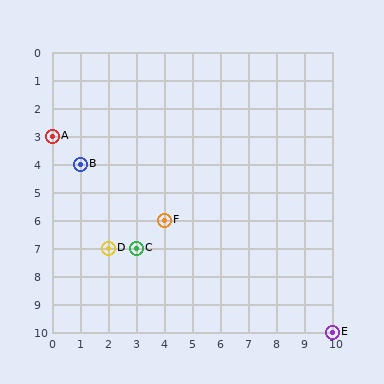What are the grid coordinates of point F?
Point F is at grid coordinates (4, 6).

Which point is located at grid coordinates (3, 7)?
Point C is at (3, 7).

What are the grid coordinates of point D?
Point D is at grid coordinates (2, 7).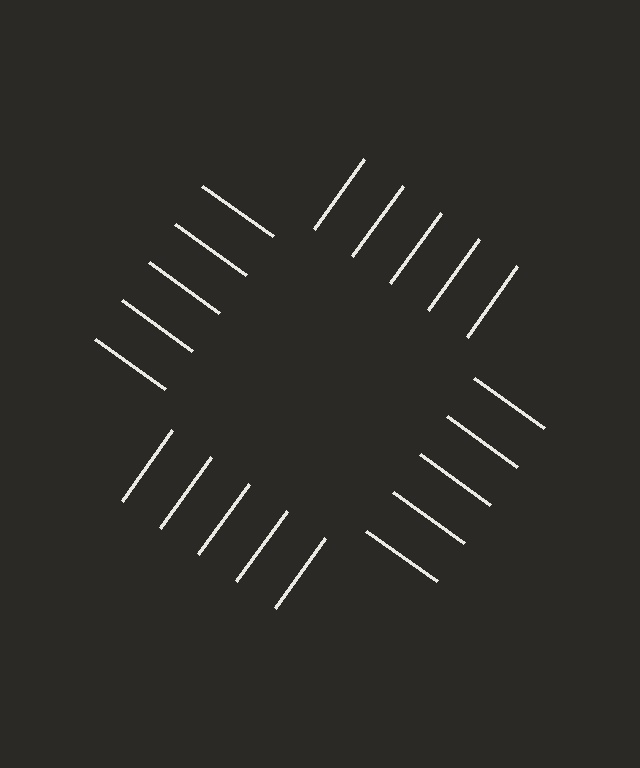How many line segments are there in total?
20 — 5 along each of the 4 edges.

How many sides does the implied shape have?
4 sides — the line-ends trace a square.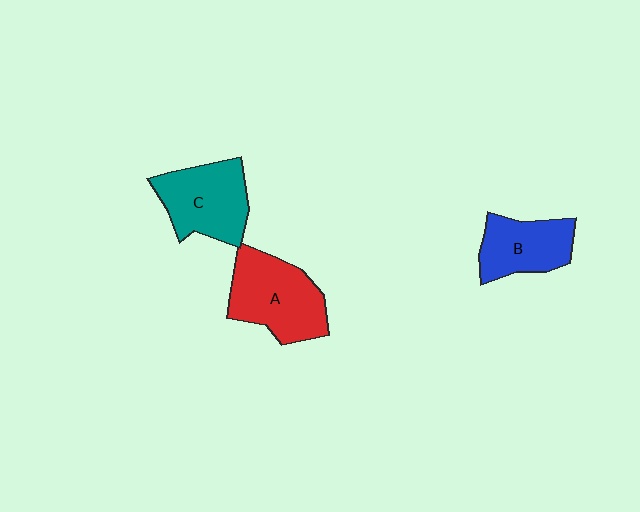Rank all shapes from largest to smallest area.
From largest to smallest: A (red), C (teal), B (blue).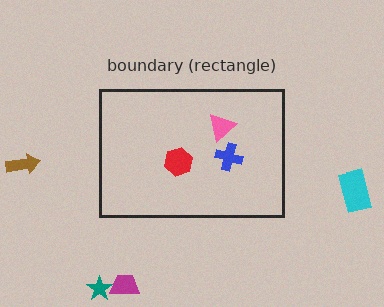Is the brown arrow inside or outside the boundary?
Outside.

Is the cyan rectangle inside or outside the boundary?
Outside.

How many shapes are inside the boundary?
3 inside, 4 outside.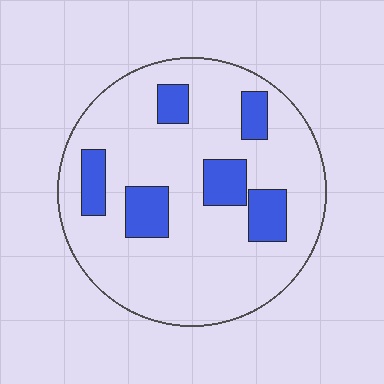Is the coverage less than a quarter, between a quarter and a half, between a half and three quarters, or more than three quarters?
Less than a quarter.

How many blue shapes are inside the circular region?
6.